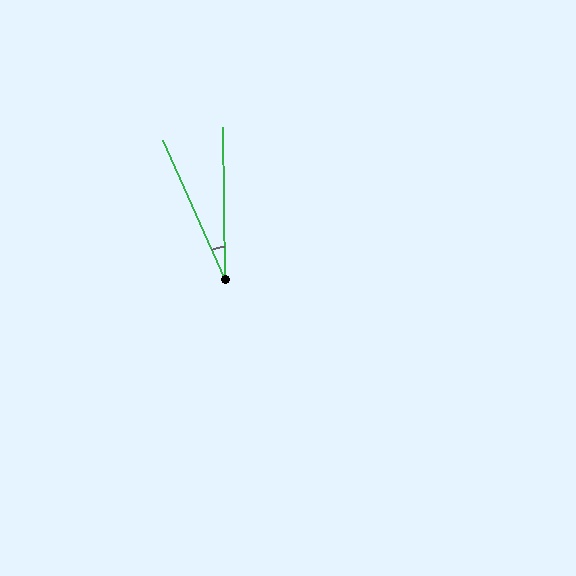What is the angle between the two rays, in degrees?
Approximately 23 degrees.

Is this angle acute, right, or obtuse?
It is acute.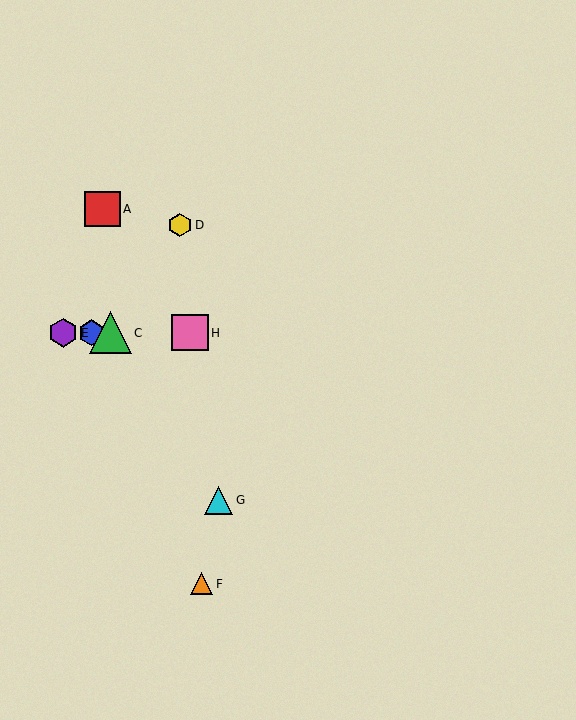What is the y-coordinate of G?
Object G is at y≈500.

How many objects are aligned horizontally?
4 objects (B, C, E, H) are aligned horizontally.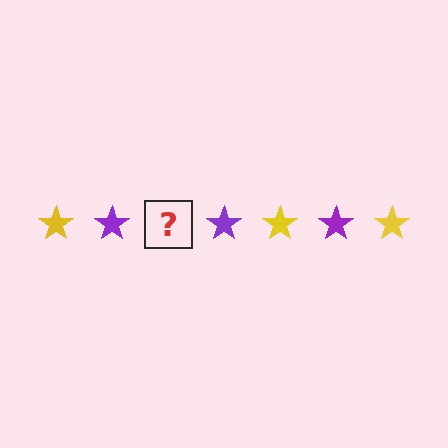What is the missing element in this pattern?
The missing element is a yellow star.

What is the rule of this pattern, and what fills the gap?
The rule is that the pattern cycles through yellow, purple stars. The gap should be filled with a yellow star.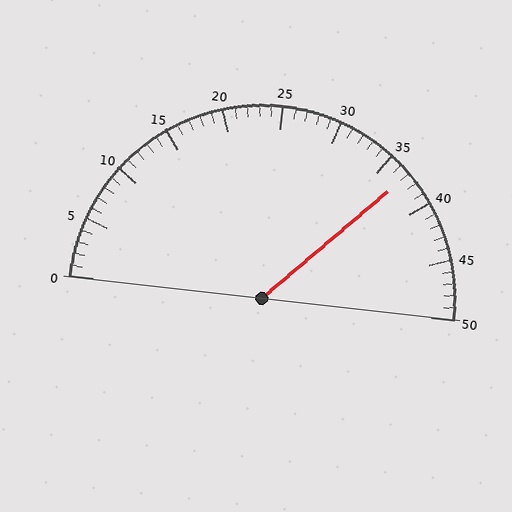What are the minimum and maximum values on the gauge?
The gauge ranges from 0 to 50.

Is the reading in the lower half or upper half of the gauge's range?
The reading is in the upper half of the range (0 to 50).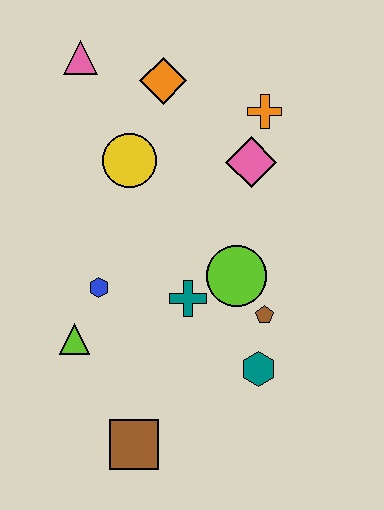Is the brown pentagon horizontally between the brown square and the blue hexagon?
No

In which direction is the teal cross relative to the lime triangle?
The teal cross is to the right of the lime triangle.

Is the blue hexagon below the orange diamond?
Yes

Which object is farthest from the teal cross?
The pink triangle is farthest from the teal cross.